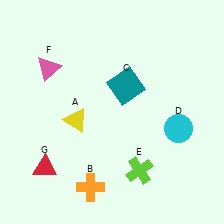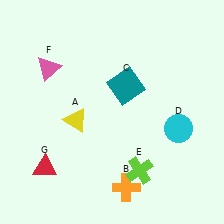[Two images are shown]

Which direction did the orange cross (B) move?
The orange cross (B) moved right.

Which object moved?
The orange cross (B) moved right.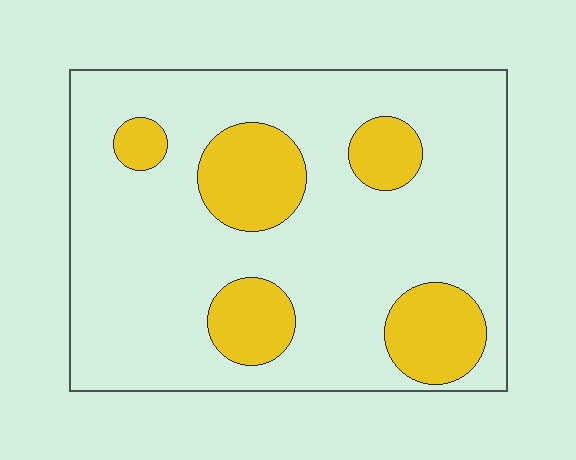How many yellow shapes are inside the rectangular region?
5.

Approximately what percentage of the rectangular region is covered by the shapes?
Approximately 20%.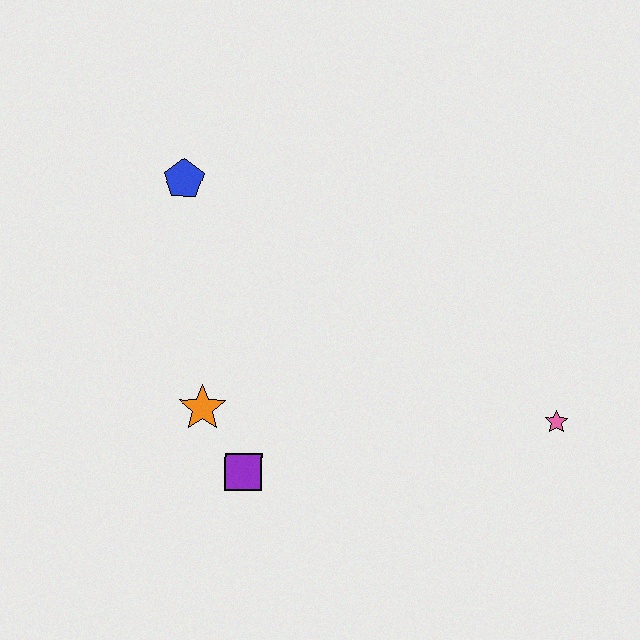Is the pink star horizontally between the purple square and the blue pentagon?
No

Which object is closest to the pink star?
The purple square is closest to the pink star.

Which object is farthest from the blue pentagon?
The pink star is farthest from the blue pentagon.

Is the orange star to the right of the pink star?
No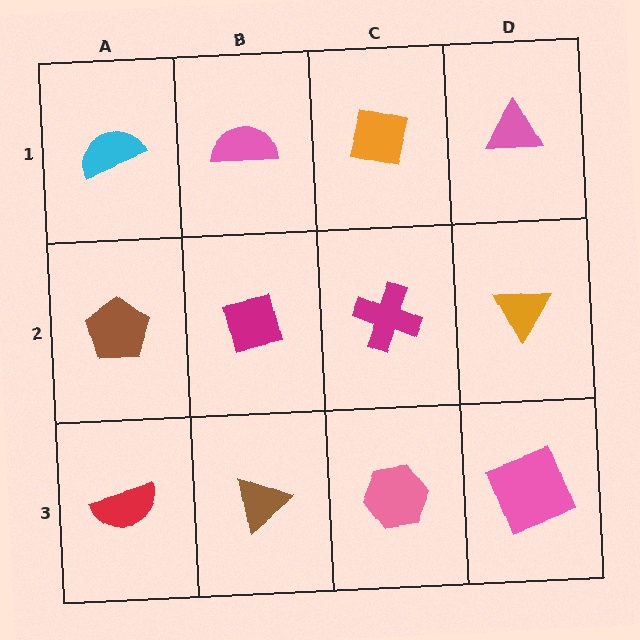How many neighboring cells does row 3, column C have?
3.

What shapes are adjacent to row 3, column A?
A brown pentagon (row 2, column A), a brown triangle (row 3, column B).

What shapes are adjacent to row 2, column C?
An orange square (row 1, column C), a pink hexagon (row 3, column C), a magenta square (row 2, column B), an orange triangle (row 2, column D).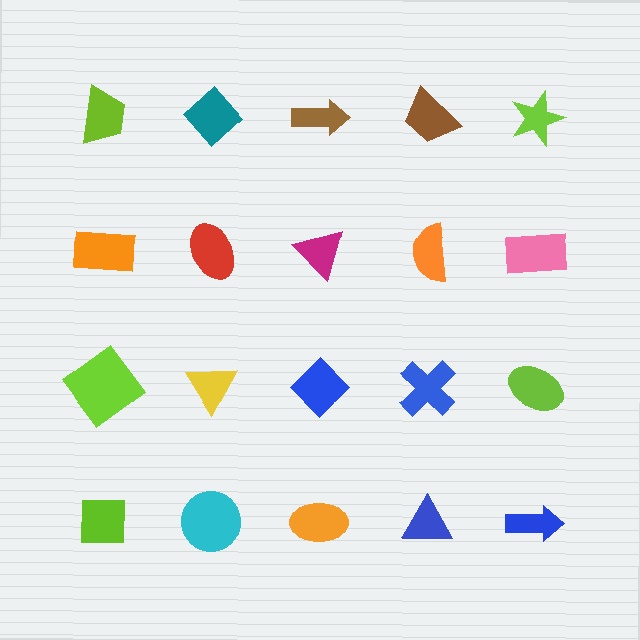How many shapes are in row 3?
5 shapes.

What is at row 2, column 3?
A magenta triangle.